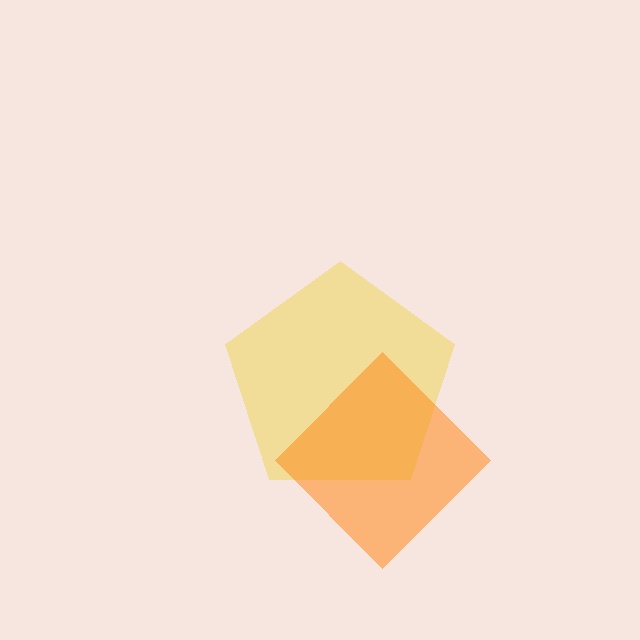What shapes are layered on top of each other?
The layered shapes are: a yellow pentagon, an orange diamond.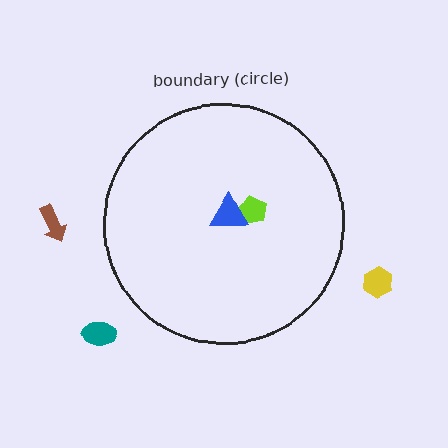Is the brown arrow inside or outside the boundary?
Outside.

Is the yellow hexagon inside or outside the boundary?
Outside.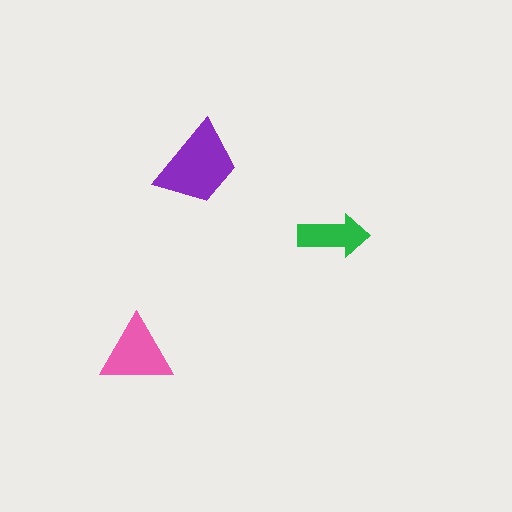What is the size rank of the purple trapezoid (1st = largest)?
1st.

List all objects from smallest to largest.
The green arrow, the pink triangle, the purple trapezoid.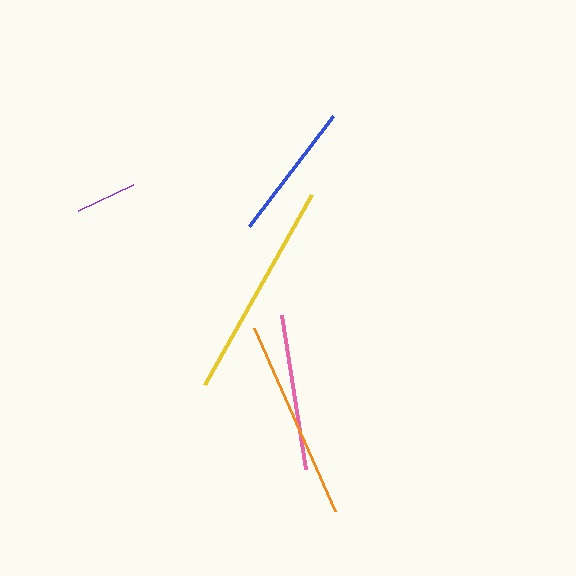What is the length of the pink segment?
The pink segment is approximately 155 pixels long.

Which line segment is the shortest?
The purple line is the shortest at approximately 61 pixels.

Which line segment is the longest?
The yellow line is the longest at approximately 218 pixels.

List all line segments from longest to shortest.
From longest to shortest: yellow, orange, pink, blue, purple.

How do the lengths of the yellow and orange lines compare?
The yellow and orange lines are approximately the same length.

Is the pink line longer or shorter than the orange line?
The orange line is longer than the pink line.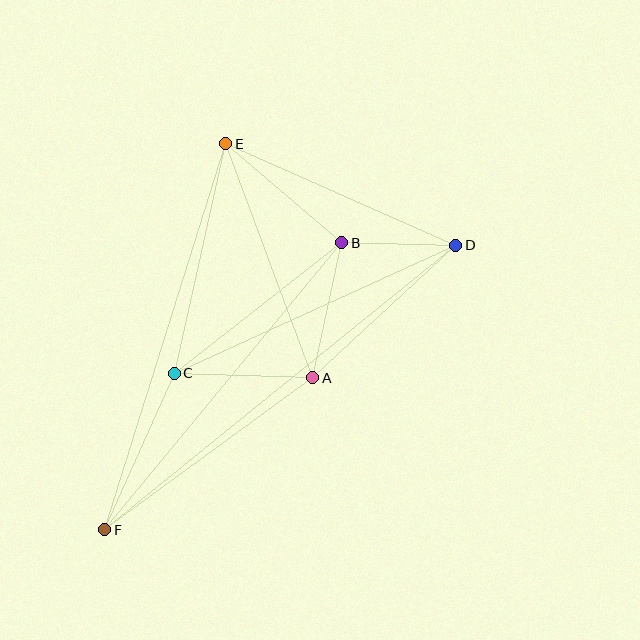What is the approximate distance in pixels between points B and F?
The distance between B and F is approximately 372 pixels.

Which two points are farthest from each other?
Points D and F are farthest from each other.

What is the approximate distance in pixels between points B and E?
The distance between B and E is approximately 152 pixels.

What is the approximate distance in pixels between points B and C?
The distance between B and C is approximately 212 pixels.